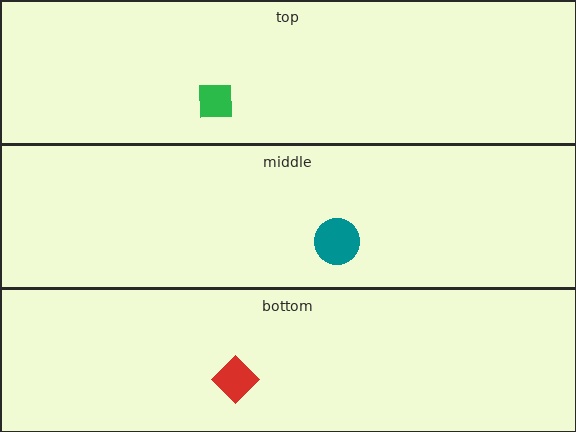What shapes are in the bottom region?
The red diamond.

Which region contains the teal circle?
The middle region.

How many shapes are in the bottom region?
1.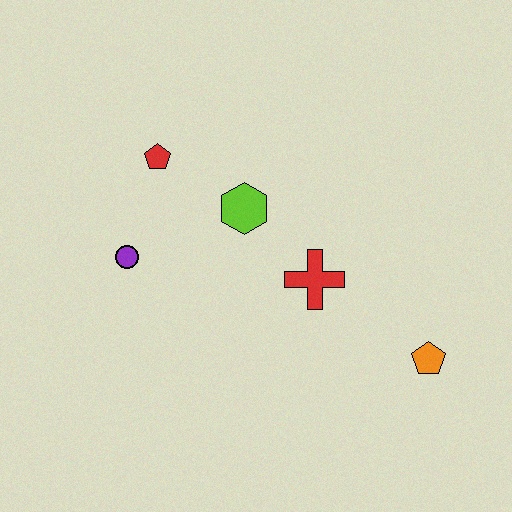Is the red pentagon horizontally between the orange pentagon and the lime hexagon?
No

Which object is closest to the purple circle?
The red pentagon is closest to the purple circle.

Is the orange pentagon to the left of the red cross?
No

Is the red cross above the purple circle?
No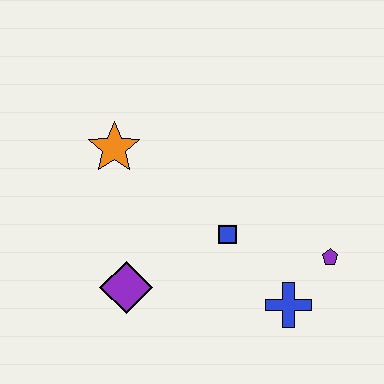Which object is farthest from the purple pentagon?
The orange star is farthest from the purple pentagon.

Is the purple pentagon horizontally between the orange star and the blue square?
No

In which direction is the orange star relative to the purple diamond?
The orange star is above the purple diamond.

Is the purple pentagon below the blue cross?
No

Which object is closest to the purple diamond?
The blue square is closest to the purple diamond.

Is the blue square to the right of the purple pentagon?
No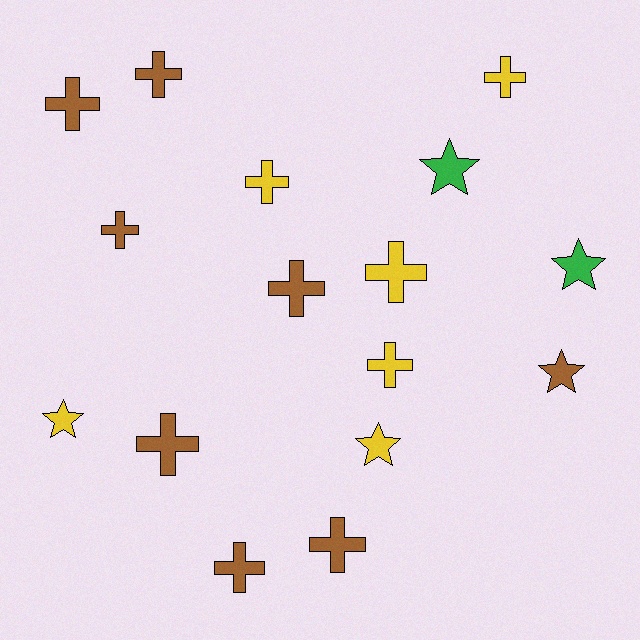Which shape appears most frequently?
Cross, with 11 objects.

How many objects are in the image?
There are 16 objects.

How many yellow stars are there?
There are 2 yellow stars.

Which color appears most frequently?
Brown, with 8 objects.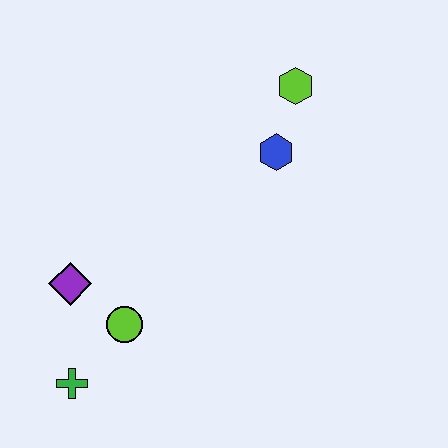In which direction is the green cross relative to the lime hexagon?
The green cross is below the lime hexagon.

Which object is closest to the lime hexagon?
The blue hexagon is closest to the lime hexagon.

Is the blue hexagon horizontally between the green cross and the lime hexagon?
Yes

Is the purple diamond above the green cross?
Yes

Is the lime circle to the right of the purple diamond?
Yes